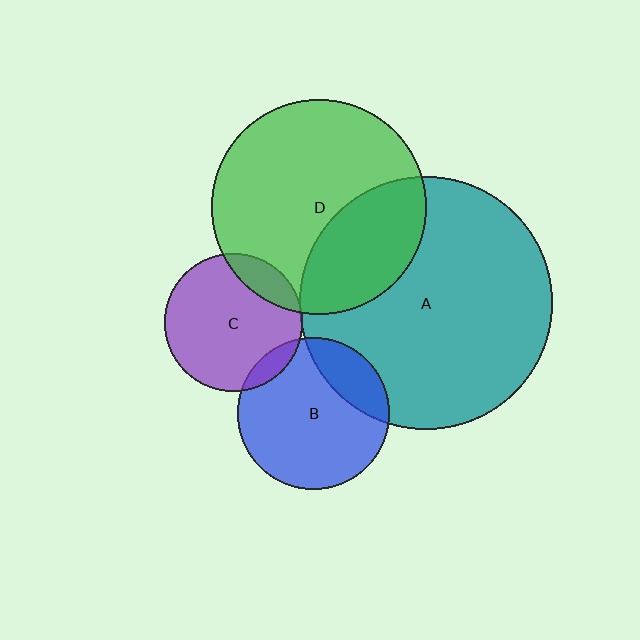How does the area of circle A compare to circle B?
Approximately 2.8 times.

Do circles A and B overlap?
Yes.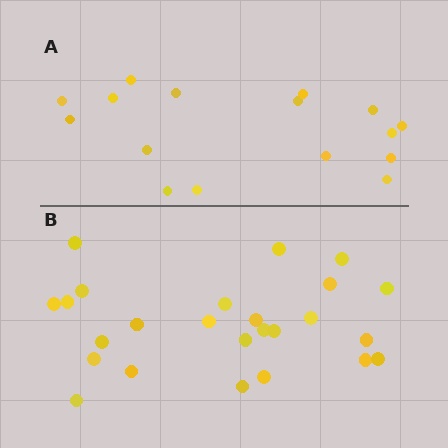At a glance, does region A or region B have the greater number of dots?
Region B (the bottom region) has more dots.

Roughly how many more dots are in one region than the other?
Region B has roughly 8 or so more dots than region A.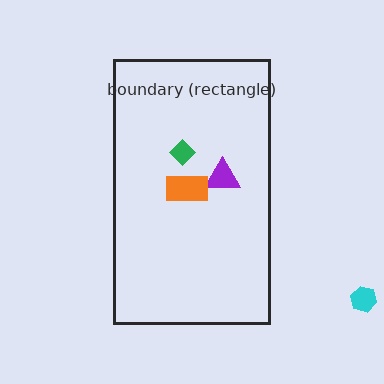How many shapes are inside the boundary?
3 inside, 1 outside.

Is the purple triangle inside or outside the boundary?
Inside.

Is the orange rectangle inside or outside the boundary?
Inside.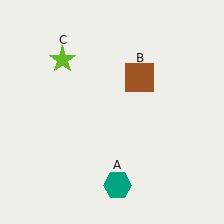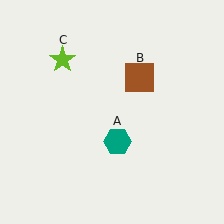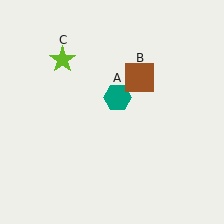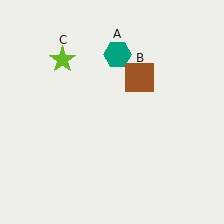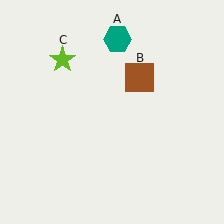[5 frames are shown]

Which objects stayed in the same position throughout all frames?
Brown square (object B) and lime star (object C) remained stationary.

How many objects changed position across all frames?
1 object changed position: teal hexagon (object A).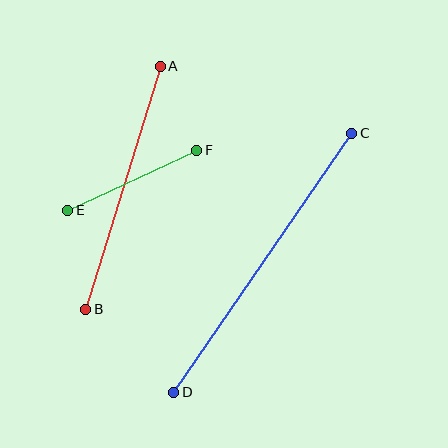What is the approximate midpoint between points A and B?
The midpoint is at approximately (123, 188) pixels.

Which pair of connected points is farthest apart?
Points C and D are farthest apart.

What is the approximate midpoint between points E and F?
The midpoint is at approximately (132, 180) pixels.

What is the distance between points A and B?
The distance is approximately 254 pixels.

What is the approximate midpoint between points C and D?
The midpoint is at approximately (263, 263) pixels.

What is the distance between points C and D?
The distance is approximately 315 pixels.